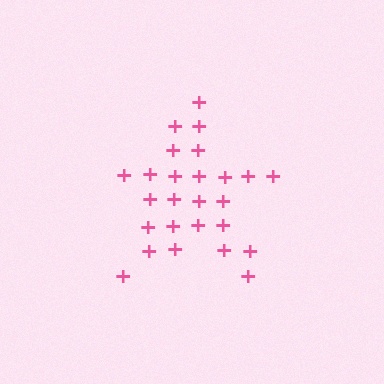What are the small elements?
The small elements are plus signs.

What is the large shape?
The large shape is a star.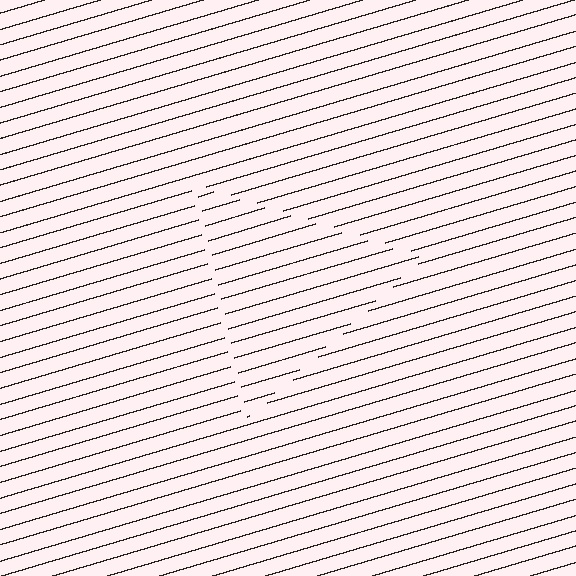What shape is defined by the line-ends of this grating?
An illusory triangle. The interior of the shape contains the same grating, shifted by half a period — the contour is defined by the phase discontinuity where line-ends from the inner and outer gratings abut.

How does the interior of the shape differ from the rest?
The interior of the shape contains the same grating, shifted by half a period — the contour is defined by the phase discontinuity where line-ends from the inner and outer gratings abut.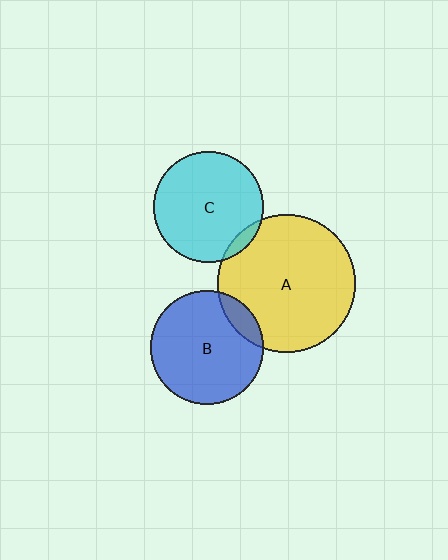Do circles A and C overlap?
Yes.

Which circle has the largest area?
Circle A (yellow).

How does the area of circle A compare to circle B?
Approximately 1.5 times.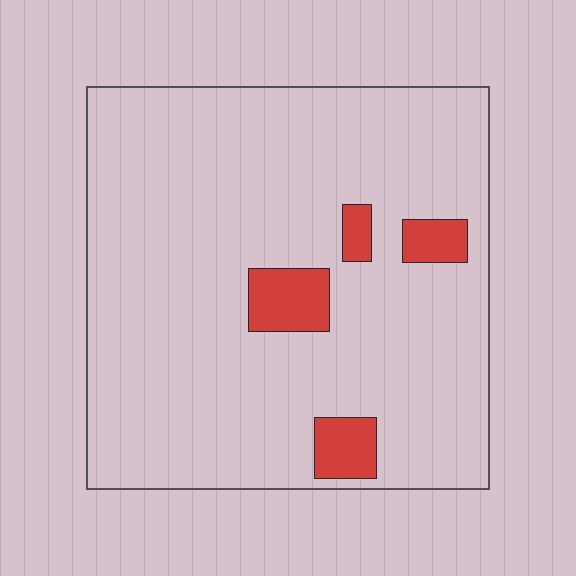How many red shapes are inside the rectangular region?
4.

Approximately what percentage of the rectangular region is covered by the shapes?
Approximately 10%.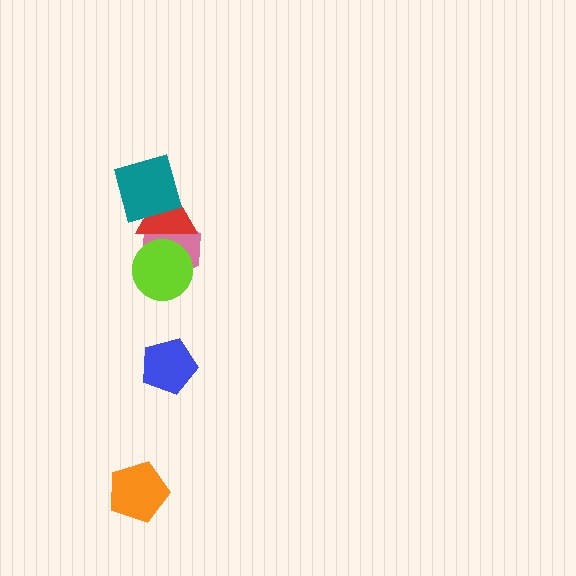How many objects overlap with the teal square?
1 object overlaps with the teal square.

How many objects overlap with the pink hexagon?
2 objects overlap with the pink hexagon.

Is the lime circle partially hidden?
No, no other shape covers it.